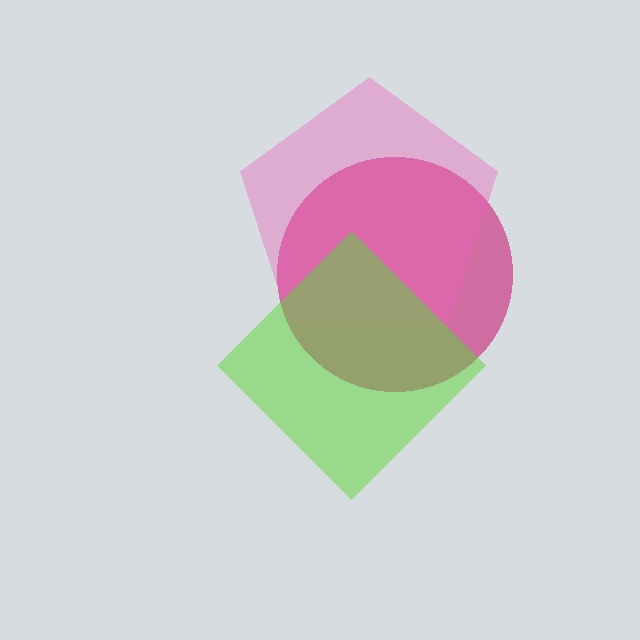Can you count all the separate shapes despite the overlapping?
Yes, there are 3 separate shapes.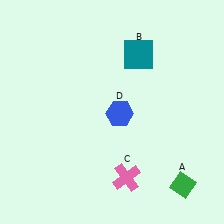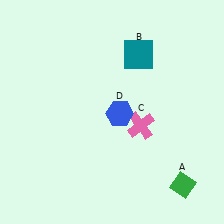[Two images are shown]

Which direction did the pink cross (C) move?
The pink cross (C) moved up.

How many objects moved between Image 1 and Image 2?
1 object moved between the two images.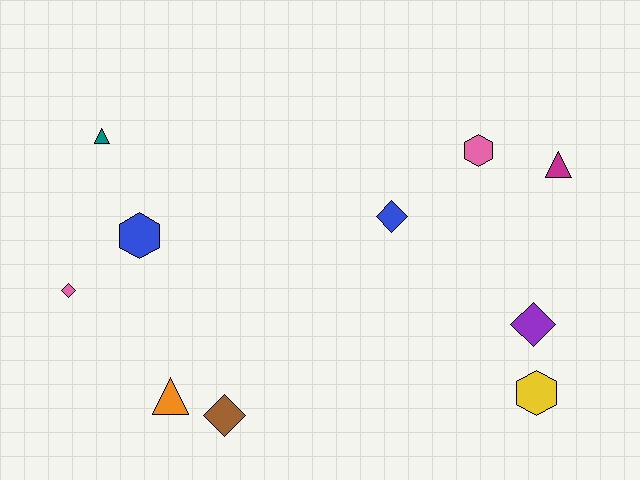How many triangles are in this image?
There are 3 triangles.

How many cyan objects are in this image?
There are no cyan objects.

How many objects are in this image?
There are 10 objects.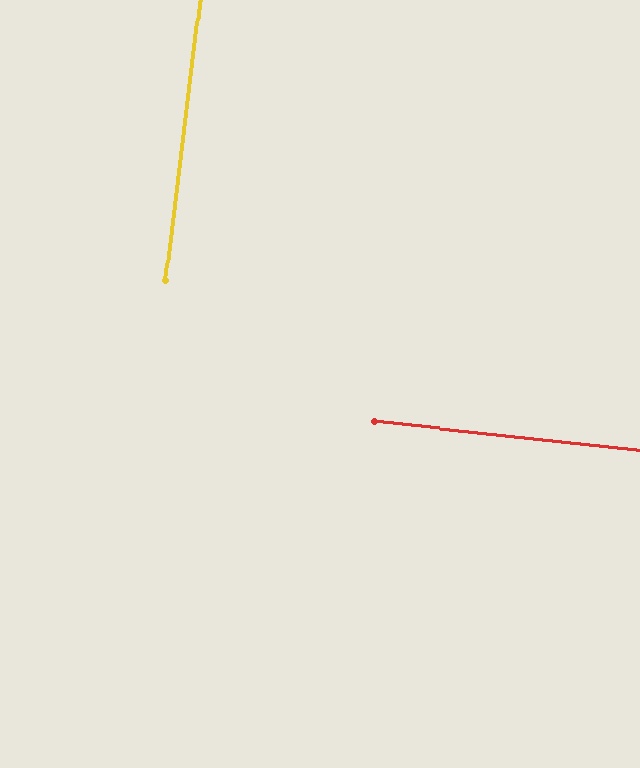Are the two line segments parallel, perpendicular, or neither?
Perpendicular — they meet at approximately 90°.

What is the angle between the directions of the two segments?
Approximately 90 degrees.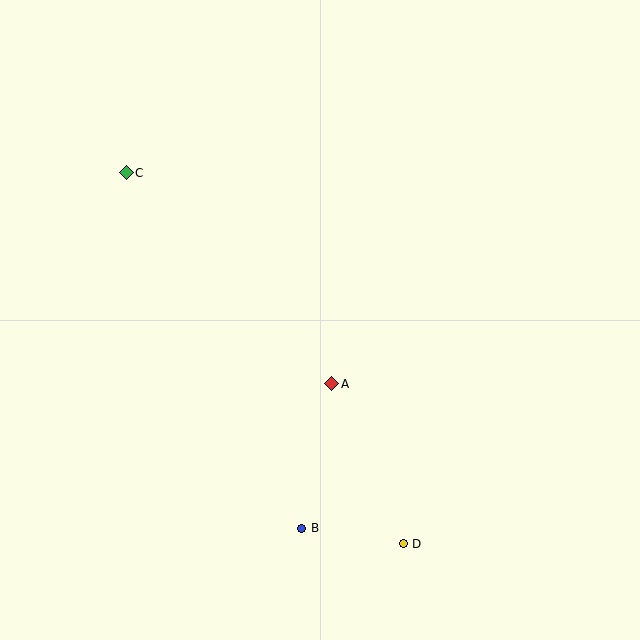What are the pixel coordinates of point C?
Point C is at (126, 173).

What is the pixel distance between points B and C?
The distance between B and C is 396 pixels.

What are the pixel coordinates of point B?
Point B is at (302, 528).